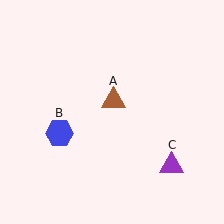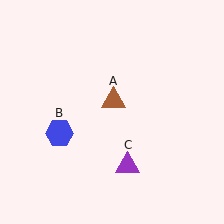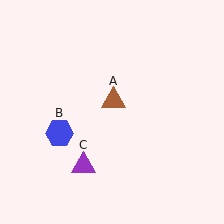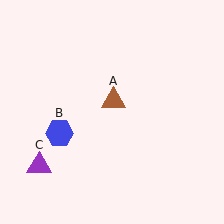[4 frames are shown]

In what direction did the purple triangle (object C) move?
The purple triangle (object C) moved left.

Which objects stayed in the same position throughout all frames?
Brown triangle (object A) and blue hexagon (object B) remained stationary.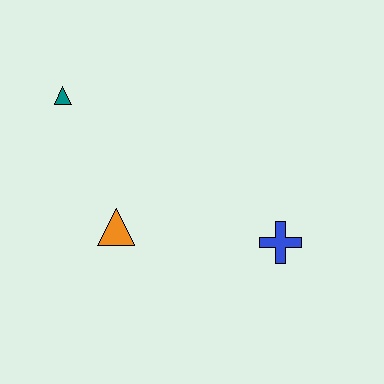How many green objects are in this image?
There are no green objects.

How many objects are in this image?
There are 3 objects.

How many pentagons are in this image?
There are no pentagons.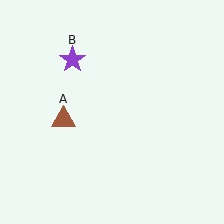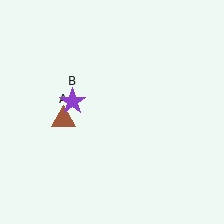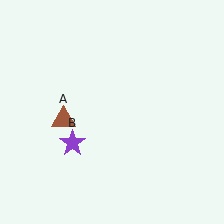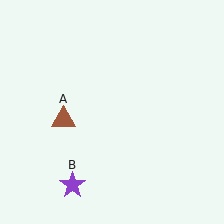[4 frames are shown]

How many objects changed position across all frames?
1 object changed position: purple star (object B).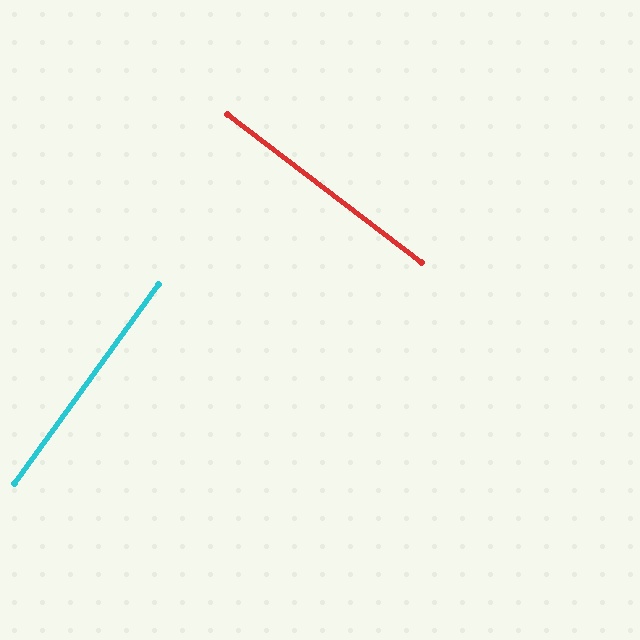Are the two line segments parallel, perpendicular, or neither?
Perpendicular — they meet at approximately 88°.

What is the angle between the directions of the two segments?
Approximately 88 degrees.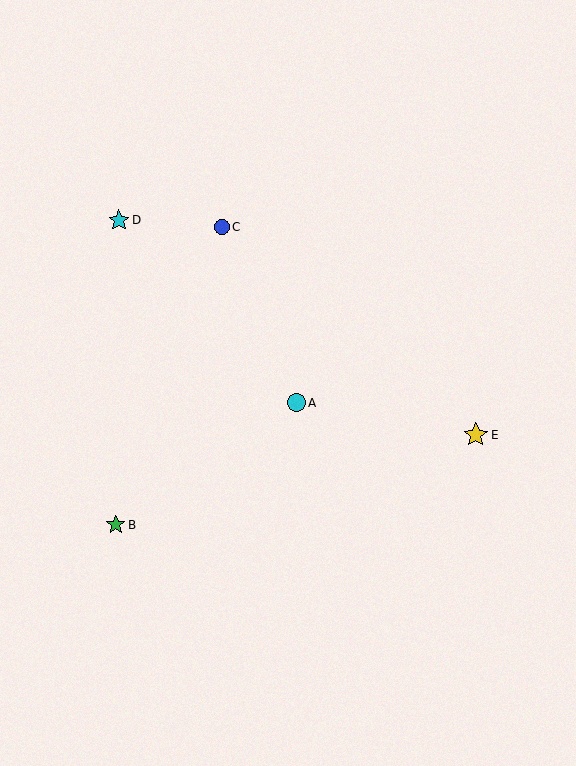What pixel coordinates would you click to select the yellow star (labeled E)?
Click at (476, 435) to select the yellow star E.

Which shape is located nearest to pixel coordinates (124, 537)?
The green star (labeled B) at (116, 525) is nearest to that location.